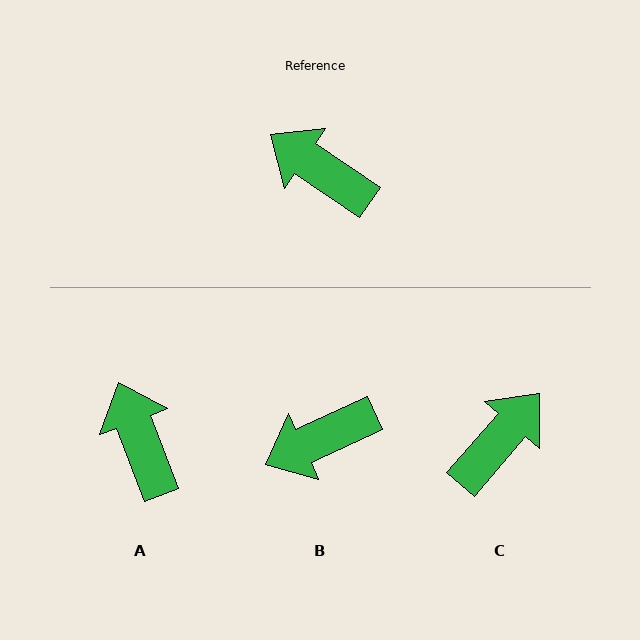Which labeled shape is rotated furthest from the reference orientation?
C, about 97 degrees away.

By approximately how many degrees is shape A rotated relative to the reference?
Approximately 35 degrees clockwise.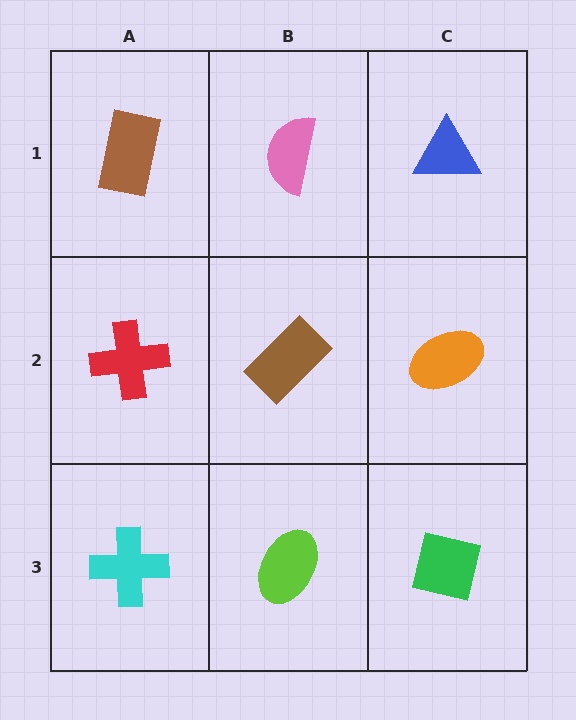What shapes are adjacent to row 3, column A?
A red cross (row 2, column A), a lime ellipse (row 3, column B).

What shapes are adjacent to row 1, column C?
An orange ellipse (row 2, column C), a pink semicircle (row 1, column B).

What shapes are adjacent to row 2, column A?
A brown rectangle (row 1, column A), a cyan cross (row 3, column A), a brown rectangle (row 2, column B).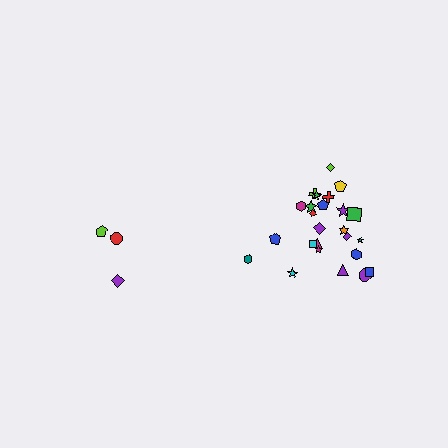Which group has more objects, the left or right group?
The right group.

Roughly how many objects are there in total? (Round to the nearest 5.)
Roughly 30 objects in total.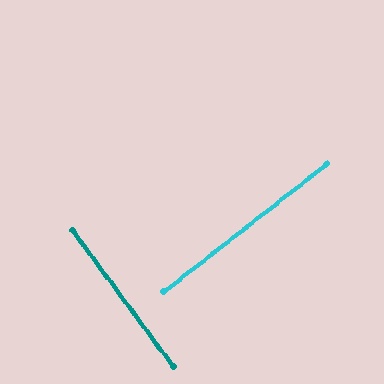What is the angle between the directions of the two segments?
Approximately 89 degrees.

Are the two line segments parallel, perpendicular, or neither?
Perpendicular — they meet at approximately 89°.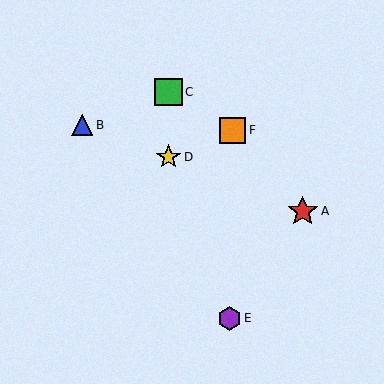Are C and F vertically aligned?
No, C is at x≈169 and F is at x≈233.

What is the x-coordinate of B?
Object B is at x≈82.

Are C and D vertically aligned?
Yes, both are at x≈169.